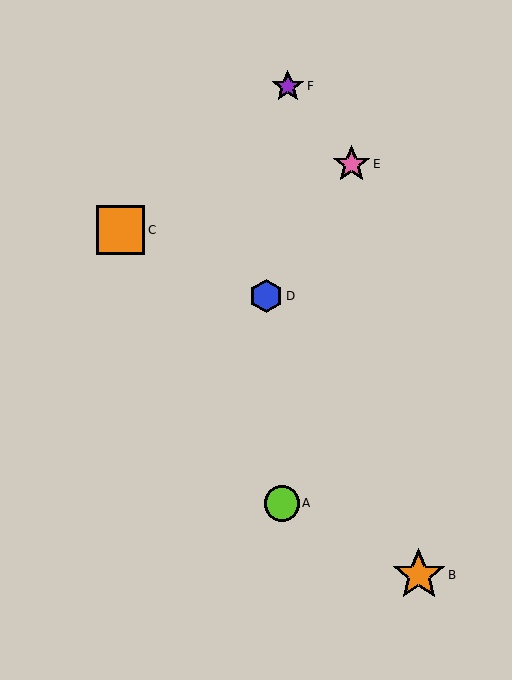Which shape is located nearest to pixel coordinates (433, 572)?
The orange star (labeled B) at (419, 575) is nearest to that location.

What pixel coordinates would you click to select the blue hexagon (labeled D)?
Click at (266, 296) to select the blue hexagon D.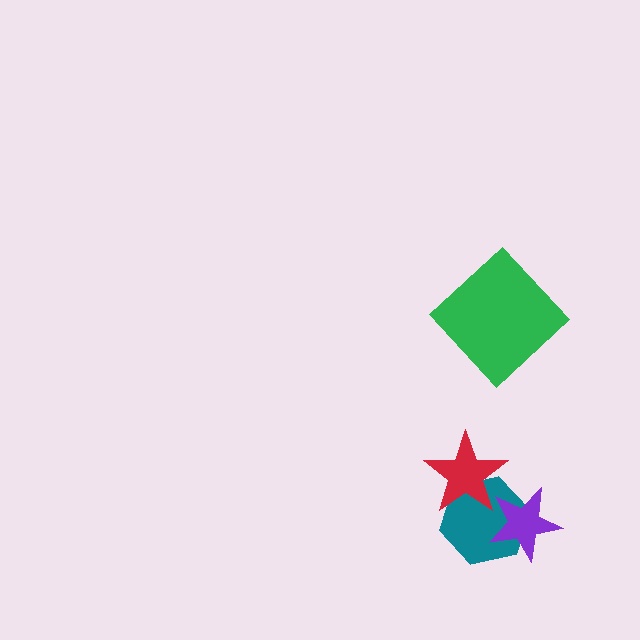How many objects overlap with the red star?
2 objects overlap with the red star.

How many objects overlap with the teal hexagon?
2 objects overlap with the teal hexagon.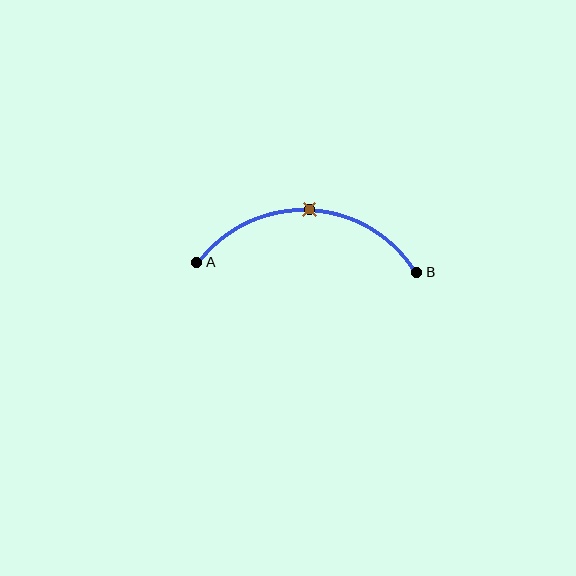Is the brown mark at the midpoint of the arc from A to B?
Yes. The brown mark lies on the arc at equal arc-length from both A and B — it is the arc midpoint.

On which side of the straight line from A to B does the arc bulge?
The arc bulges above the straight line connecting A and B.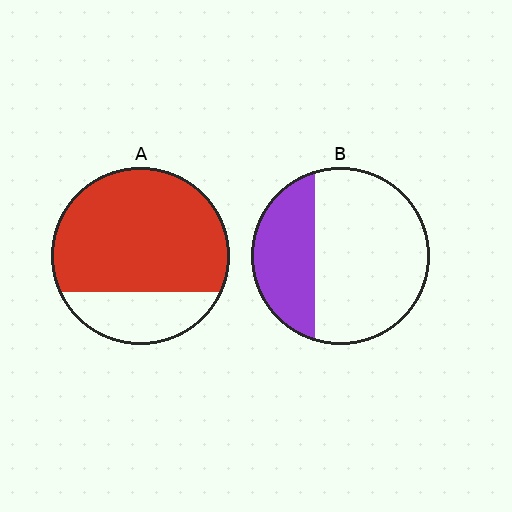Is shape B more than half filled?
No.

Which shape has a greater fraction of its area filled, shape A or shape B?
Shape A.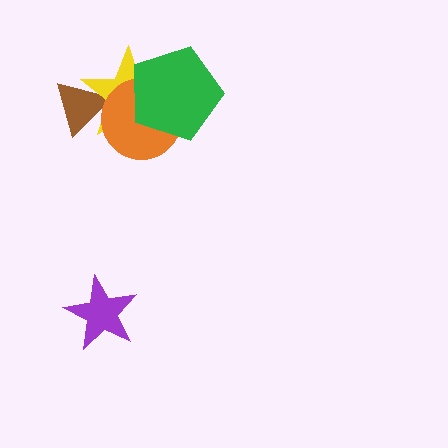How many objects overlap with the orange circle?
3 objects overlap with the orange circle.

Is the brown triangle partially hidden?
Yes, it is partially covered by another shape.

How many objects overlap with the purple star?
0 objects overlap with the purple star.